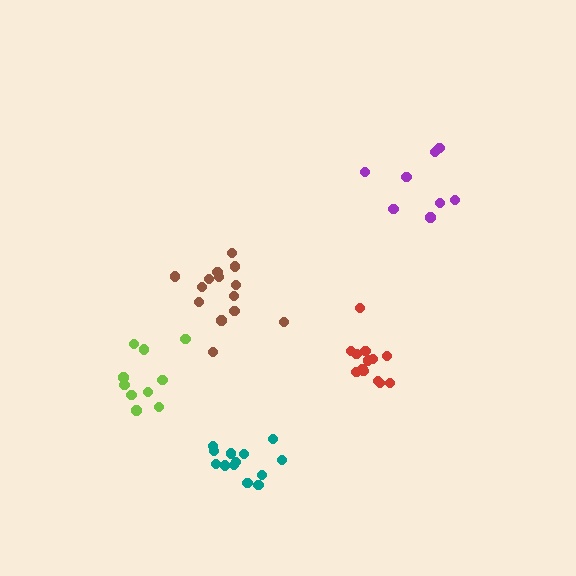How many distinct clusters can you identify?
There are 5 distinct clusters.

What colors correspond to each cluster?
The clusters are colored: red, purple, lime, brown, teal.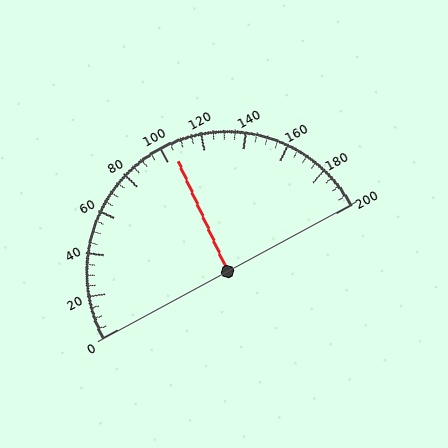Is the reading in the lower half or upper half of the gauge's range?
The reading is in the upper half of the range (0 to 200).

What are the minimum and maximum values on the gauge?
The gauge ranges from 0 to 200.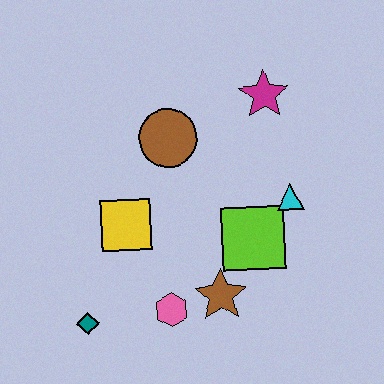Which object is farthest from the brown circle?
The teal diamond is farthest from the brown circle.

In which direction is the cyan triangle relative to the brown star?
The cyan triangle is above the brown star.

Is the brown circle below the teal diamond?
No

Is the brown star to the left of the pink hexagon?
No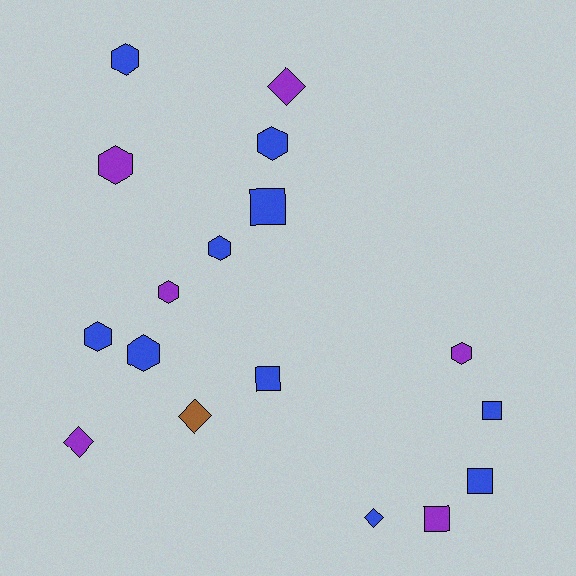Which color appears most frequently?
Blue, with 10 objects.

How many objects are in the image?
There are 17 objects.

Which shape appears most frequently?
Hexagon, with 8 objects.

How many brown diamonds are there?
There is 1 brown diamond.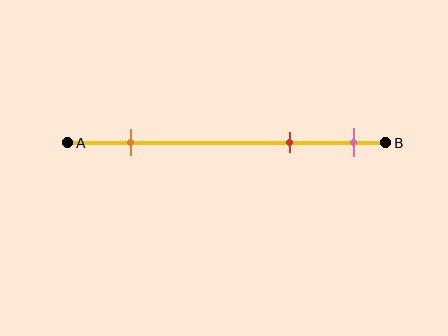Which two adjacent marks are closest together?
The red and pink marks are the closest adjacent pair.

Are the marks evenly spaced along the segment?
No, the marks are not evenly spaced.